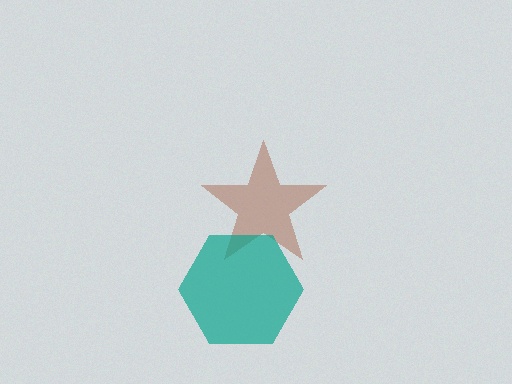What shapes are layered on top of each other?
The layered shapes are: a brown star, a teal hexagon.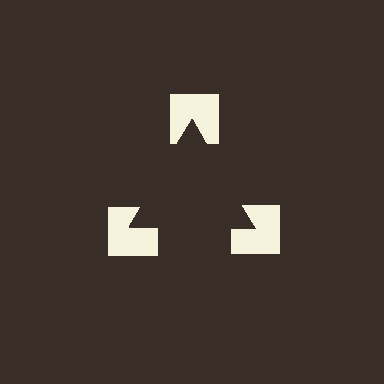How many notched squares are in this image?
There are 3 — one at each vertex of the illusory triangle.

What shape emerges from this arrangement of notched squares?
An illusory triangle — its edges are inferred from the aligned wedge cuts in the notched squares, not physically drawn.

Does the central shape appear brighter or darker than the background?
It typically appears slightly darker than the background, even though no actual brightness change is drawn.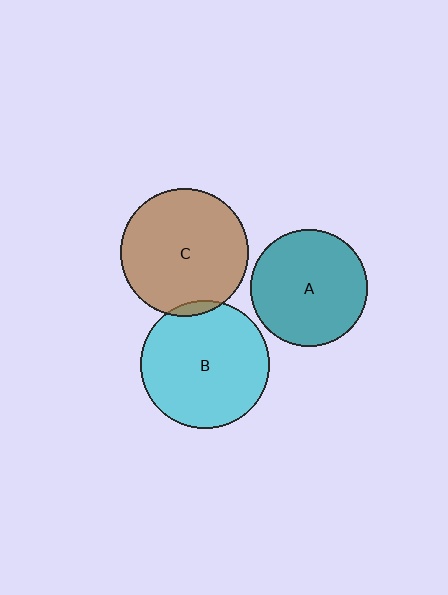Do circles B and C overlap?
Yes.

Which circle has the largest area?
Circle B (cyan).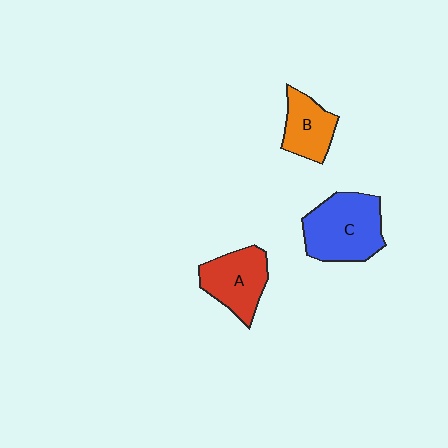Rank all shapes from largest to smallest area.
From largest to smallest: C (blue), A (red), B (orange).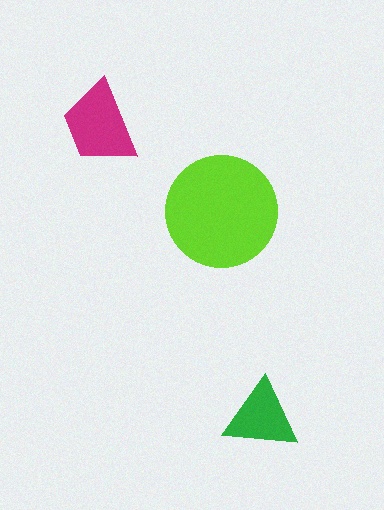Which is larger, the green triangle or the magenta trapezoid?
The magenta trapezoid.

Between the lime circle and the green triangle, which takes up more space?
The lime circle.